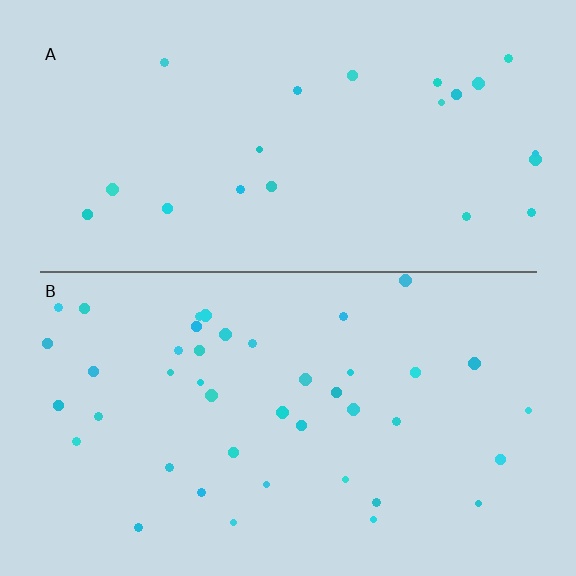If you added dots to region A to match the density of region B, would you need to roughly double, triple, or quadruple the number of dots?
Approximately double.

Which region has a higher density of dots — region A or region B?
B (the bottom).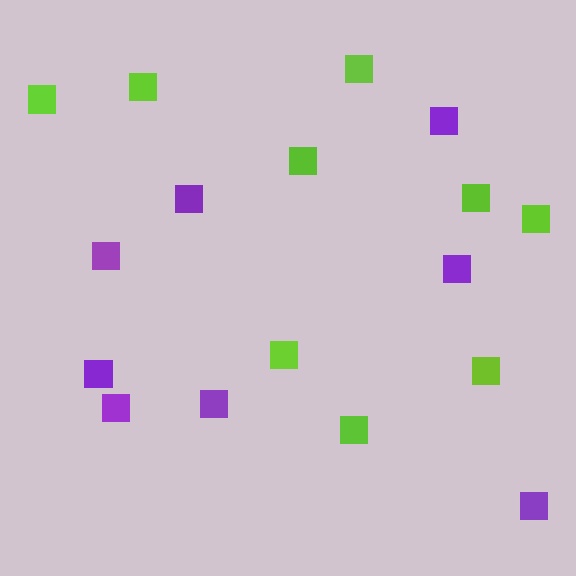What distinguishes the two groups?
There are 2 groups: one group of lime squares (9) and one group of purple squares (8).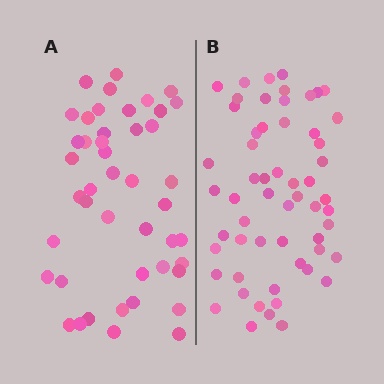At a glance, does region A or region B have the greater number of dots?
Region B (the right region) has more dots.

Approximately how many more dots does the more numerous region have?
Region B has roughly 12 or so more dots than region A.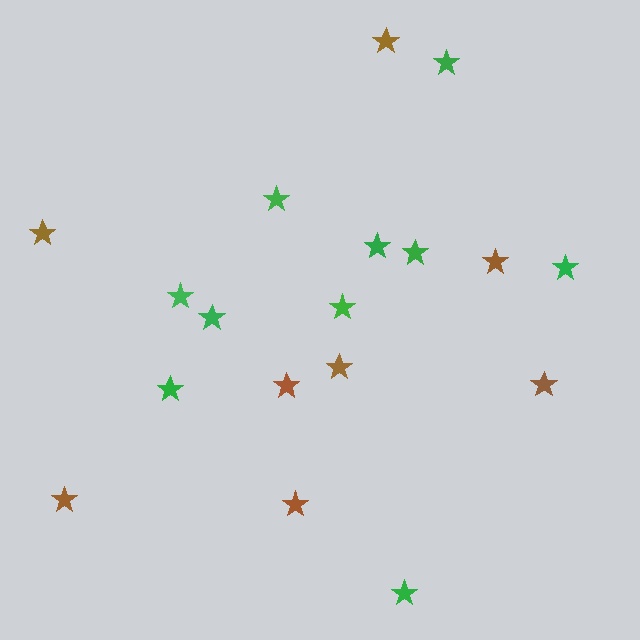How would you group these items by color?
There are 2 groups: one group of brown stars (8) and one group of green stars (10).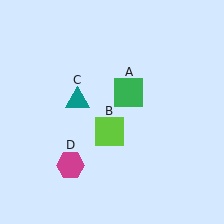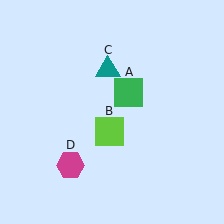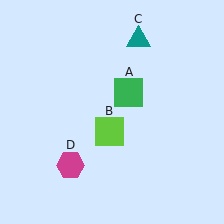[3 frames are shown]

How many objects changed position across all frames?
1 object changed position: teal triangle (object C).